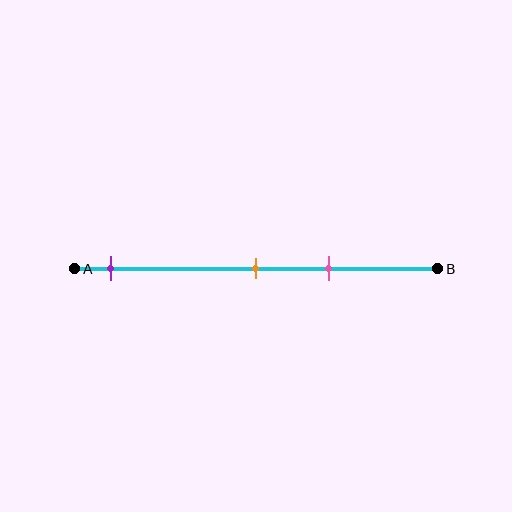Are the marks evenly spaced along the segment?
No, the marks are not evenly spaced.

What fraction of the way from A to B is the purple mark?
The purple mark is approximately 10% (0.1) of the way from A to B.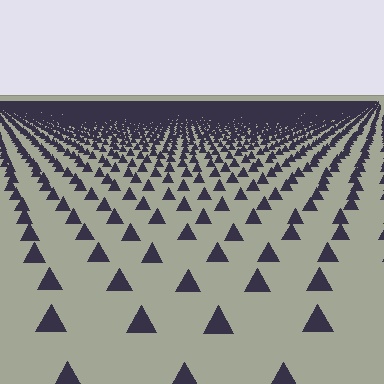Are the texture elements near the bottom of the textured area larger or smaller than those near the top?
Larger. Near the bottom, elements are closer to the viewer and appear at a bigger on-screen size.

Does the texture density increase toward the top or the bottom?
Density increases toward the top.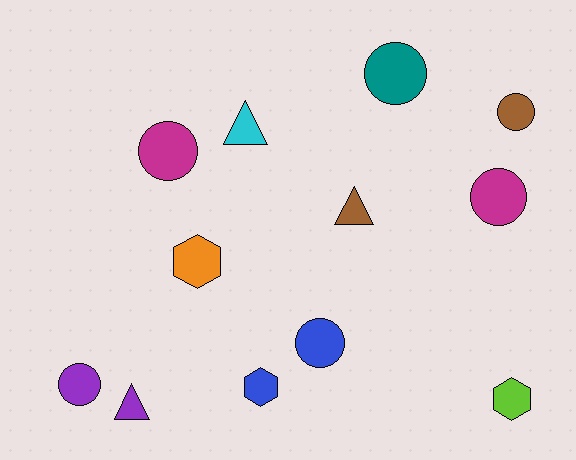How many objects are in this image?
There are 12 objects.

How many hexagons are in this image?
There are 3 hexagons.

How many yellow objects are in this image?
There are no yellow objects.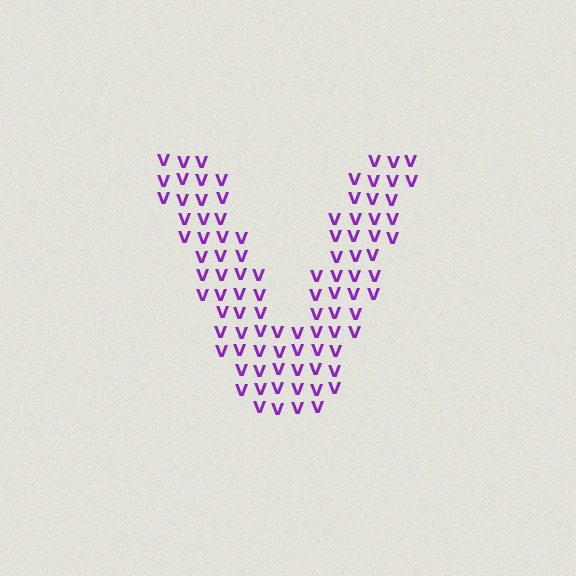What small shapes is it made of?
It is made of small letter V's.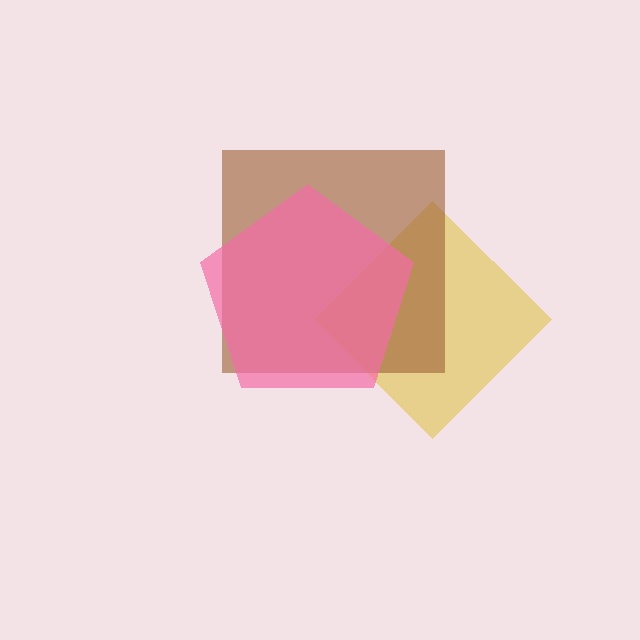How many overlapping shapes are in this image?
There are 3 overlapping shapes in the image.